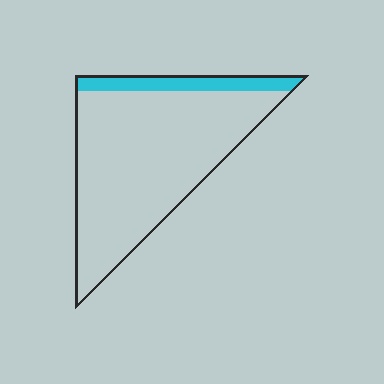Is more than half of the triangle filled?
No.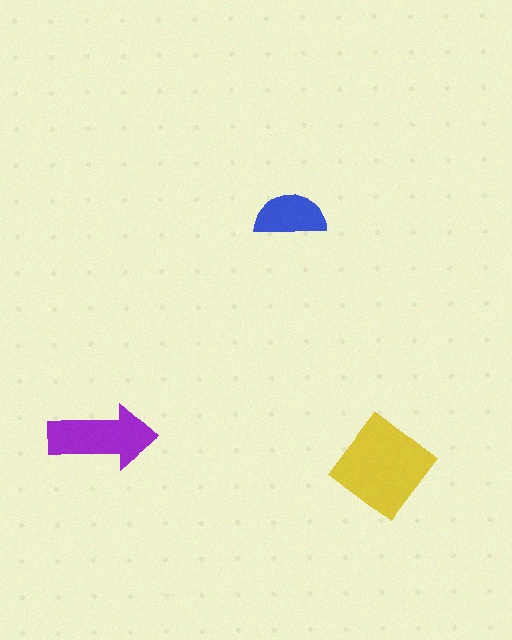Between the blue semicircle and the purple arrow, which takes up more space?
The purple arrow.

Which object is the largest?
The yellow diamond.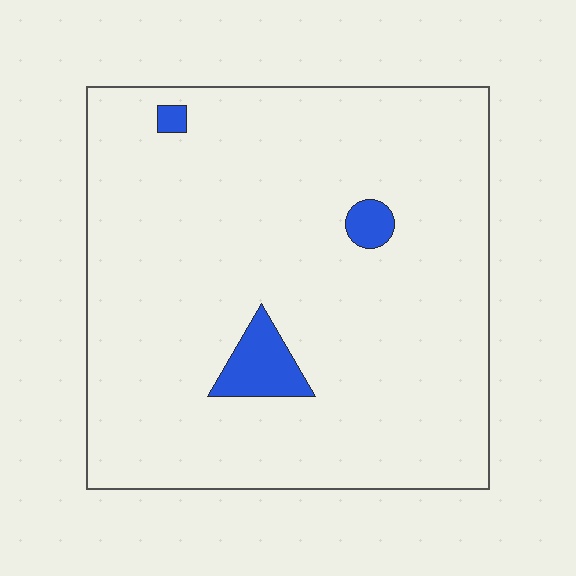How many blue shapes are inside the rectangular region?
3.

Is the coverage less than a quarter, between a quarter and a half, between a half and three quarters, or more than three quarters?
Less than a quarter.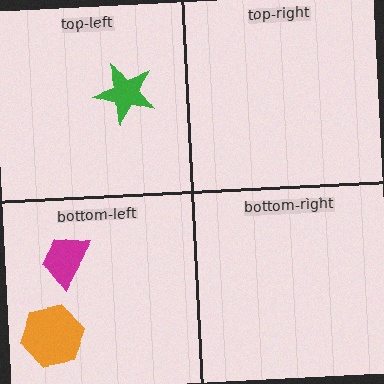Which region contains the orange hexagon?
The bottom-left region.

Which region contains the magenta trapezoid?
The bottom-left region.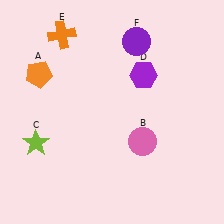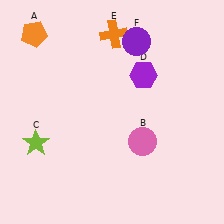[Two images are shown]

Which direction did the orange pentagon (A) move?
The orange pentagon (A) moved up.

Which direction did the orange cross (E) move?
The orange cross (E) moved right.